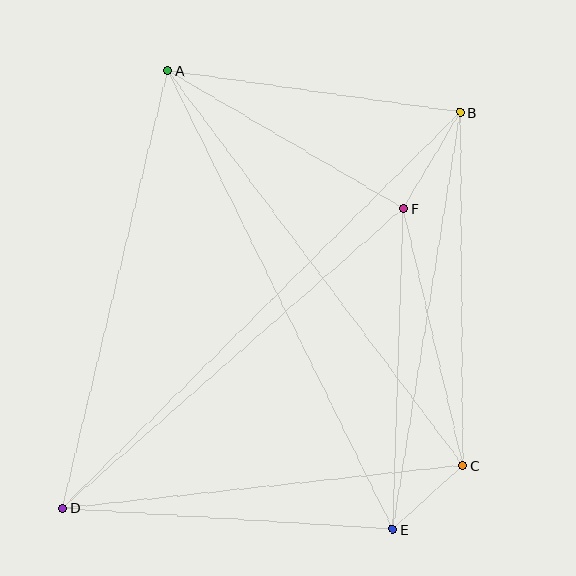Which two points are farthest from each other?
Points B and D are farthest from each other.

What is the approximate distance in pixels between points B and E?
The distance between B and E is approximately 422 pixels.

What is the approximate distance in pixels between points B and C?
The distance between B and C is approximately 353 pixels.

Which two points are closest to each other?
Points C and E are closest to each other.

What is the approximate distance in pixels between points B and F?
The distance between B and F is approximately 111 pixels.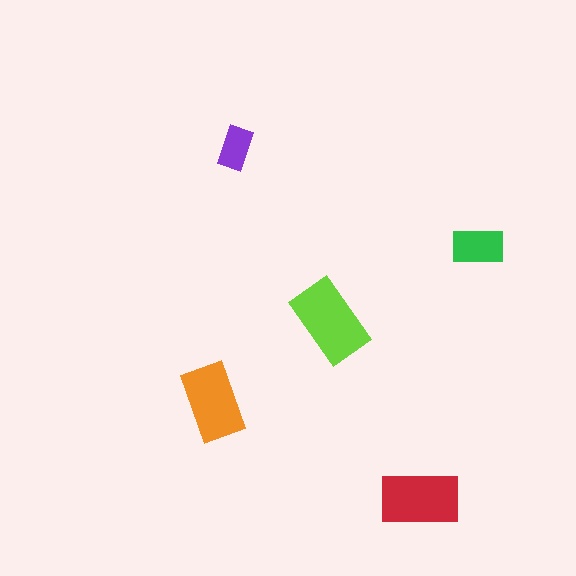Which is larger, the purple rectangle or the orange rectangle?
The orange one.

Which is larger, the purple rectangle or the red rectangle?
The red one.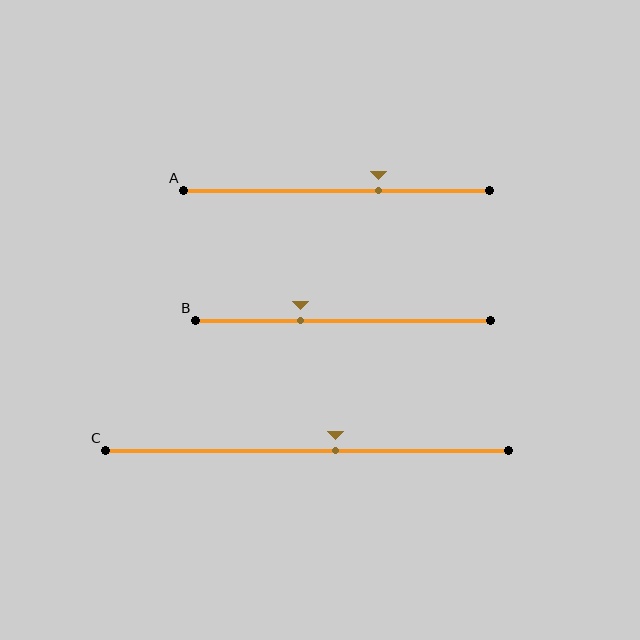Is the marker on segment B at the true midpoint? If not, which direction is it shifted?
No, the marker on segment B is shifted to the left by about 15% of the segment length.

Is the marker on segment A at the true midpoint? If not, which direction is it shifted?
No, the marker on segment A is shifted to the right by about 14% of the segment length.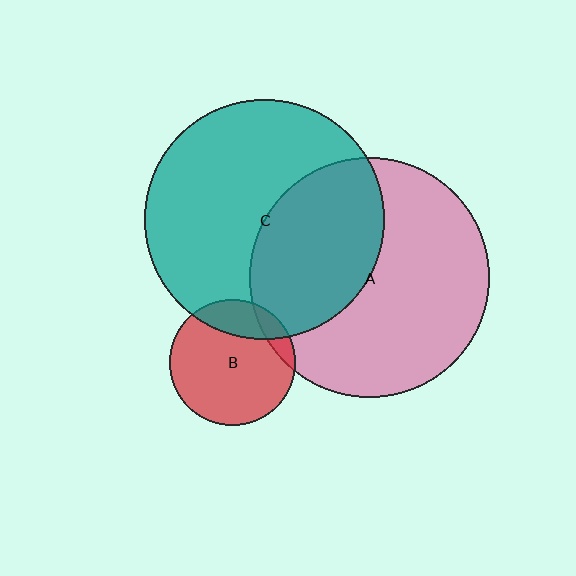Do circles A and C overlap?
Yes.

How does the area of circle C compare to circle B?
Approximately 3.6 times.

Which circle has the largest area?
Circle A (pink).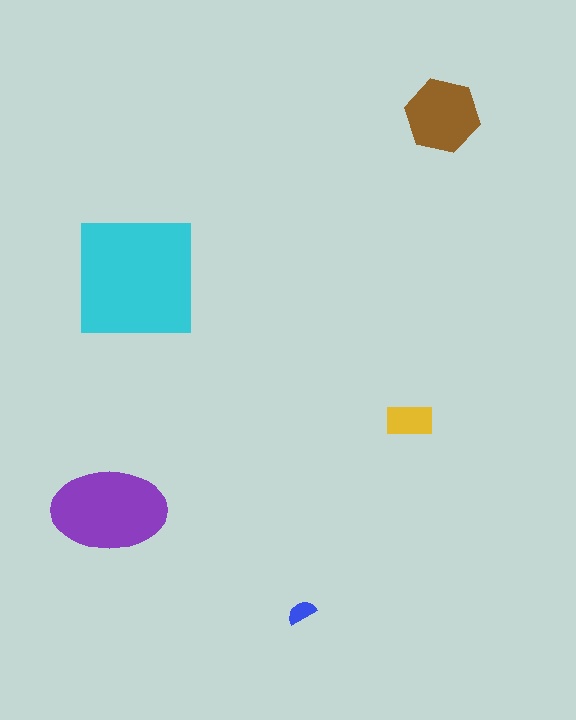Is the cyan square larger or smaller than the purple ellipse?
Larger.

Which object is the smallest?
The blue semicircle.